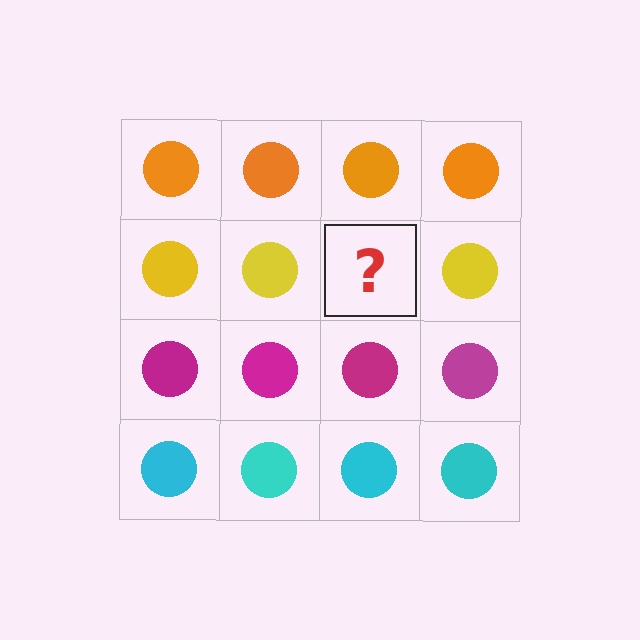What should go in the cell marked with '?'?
The missing cell should contain a yellow circle.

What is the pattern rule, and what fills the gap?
The rule is that each row has a consistent color. The gap should be filled with a yellow circle.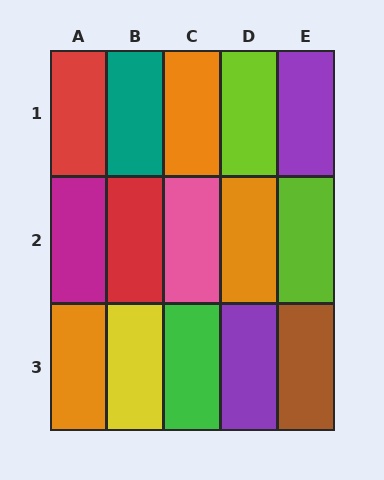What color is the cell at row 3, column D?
Purple.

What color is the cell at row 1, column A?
Red.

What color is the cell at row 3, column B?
Yellow.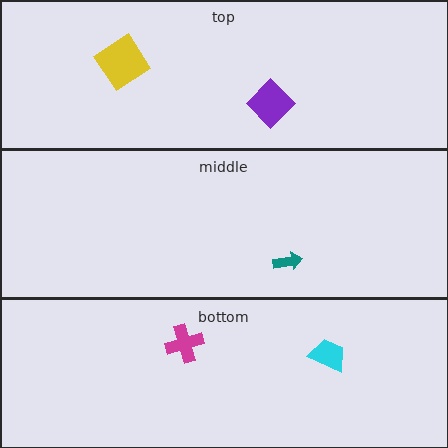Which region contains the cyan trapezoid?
The bottom region.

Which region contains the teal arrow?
The middle region.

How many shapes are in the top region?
2.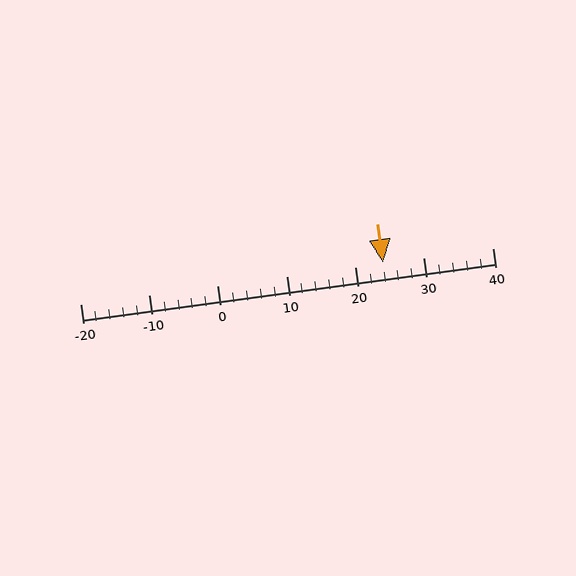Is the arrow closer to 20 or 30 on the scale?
The arrow is closer to 20.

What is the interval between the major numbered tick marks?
The major tick marks are spaced 10 units apart.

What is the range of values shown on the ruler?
The ruler shows values from -20 to 40.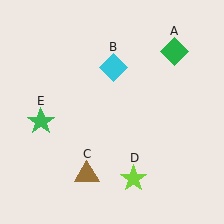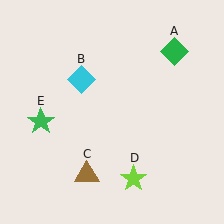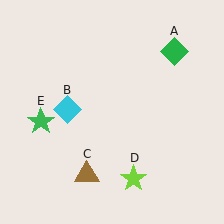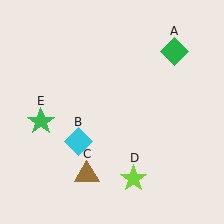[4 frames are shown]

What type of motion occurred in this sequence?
The cyan diamond (object B) rotated counterclockwise around the center of the scene.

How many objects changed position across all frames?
1 object changed position: cyan diamond (object B).